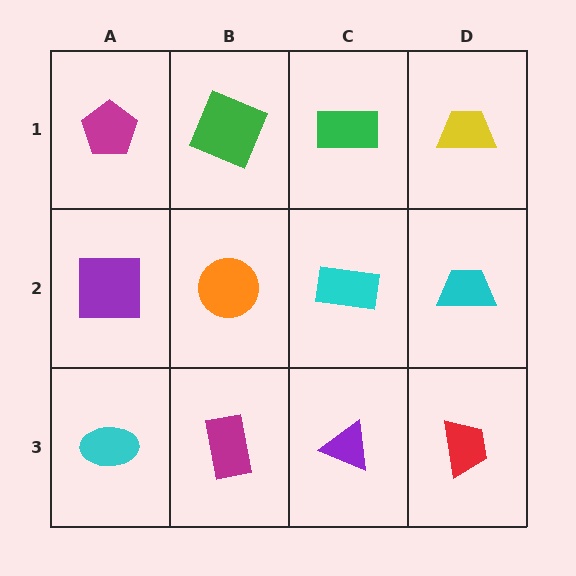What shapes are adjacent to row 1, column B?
An orange circle (row 2, column B), a magenta pentagon (row 1, column A), a green rectangle (row 1, column C).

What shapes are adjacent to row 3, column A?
A purple square (row 2, column A), a magenta rectangle (row 3, column B).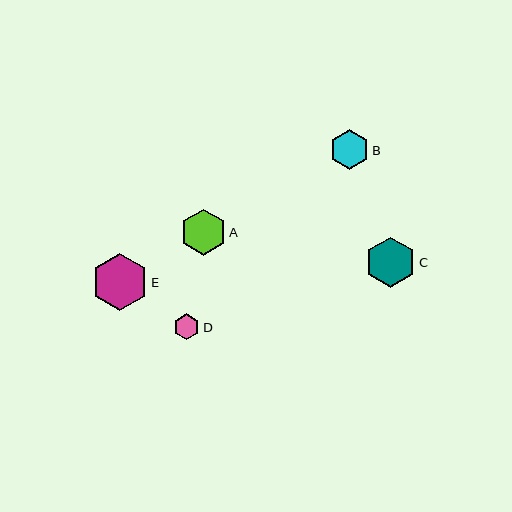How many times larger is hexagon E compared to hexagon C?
Hexagon E is approximately 1.1 times the size of hexagon C.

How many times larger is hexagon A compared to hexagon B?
Hexagon A is approximately 1.2 times the size of hexagon B.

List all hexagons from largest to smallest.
From largest to smallest: E, C, A, B, D.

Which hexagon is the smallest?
Hexagon D is the smallest with a size of approximately 26 pixels.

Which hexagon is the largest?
Hexagon E is the largest with a size of approximately 57 pixels.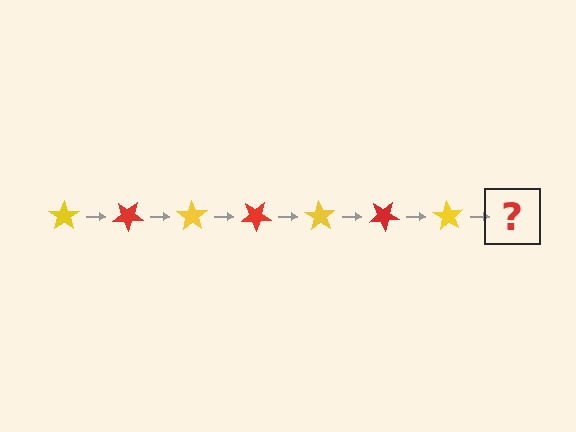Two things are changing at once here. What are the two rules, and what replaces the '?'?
The two rules are that it rotates 35 degrees each step and the color cycles through yellow and red. The '?' should be a red star, rotated 245 degrees from the start.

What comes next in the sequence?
The next element should be a red star, rotated 245 degrees from the start.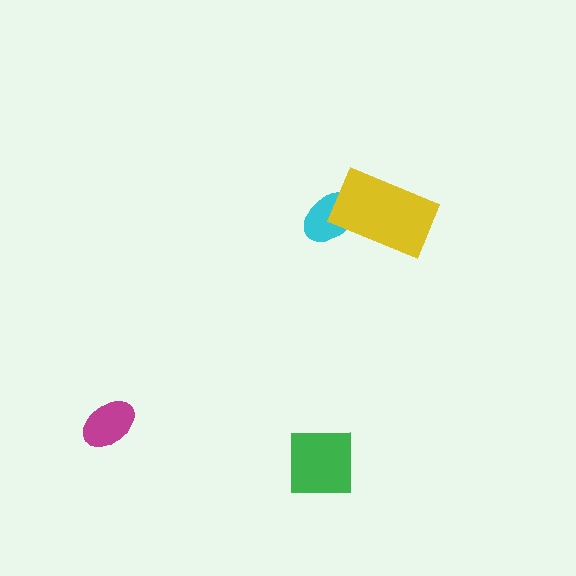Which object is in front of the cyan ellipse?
The yellow rectangle is in front of the cyan ellipse.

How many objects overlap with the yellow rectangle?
1 object overlaps with the yellow rectangle.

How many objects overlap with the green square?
0 objects overlap with the green square.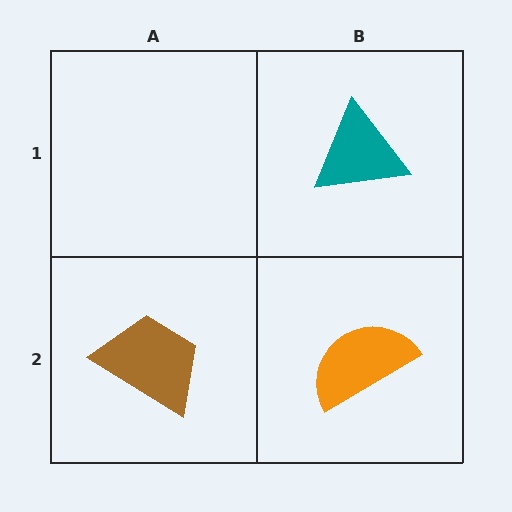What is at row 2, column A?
A brown trapezoid.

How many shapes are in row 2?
2 shapes.